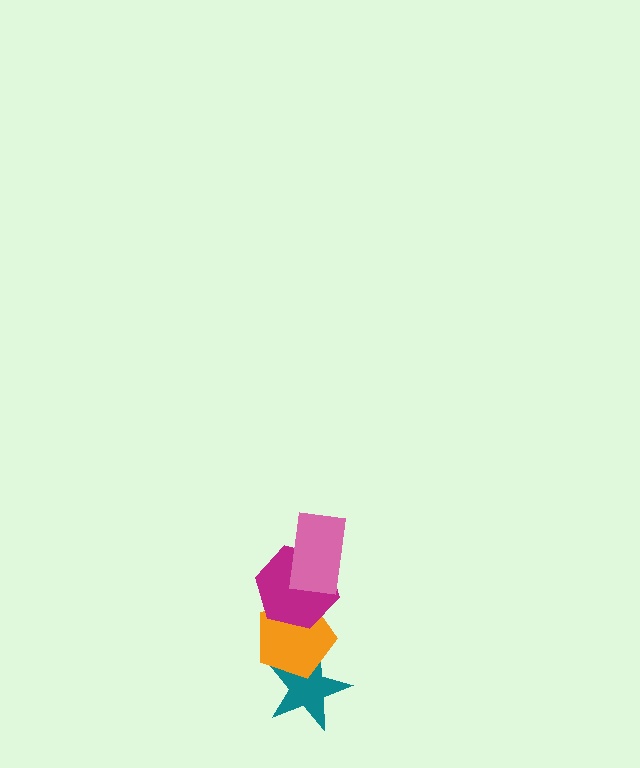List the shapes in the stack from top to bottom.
From top to bottom: the pink rectangle, the magenta hexagon, the orange pentagon, the teal star.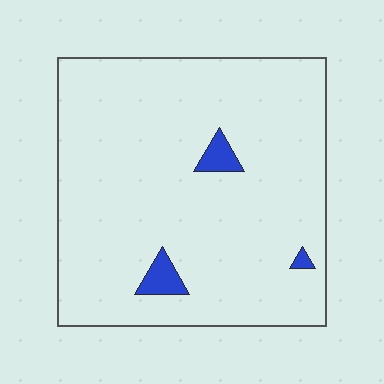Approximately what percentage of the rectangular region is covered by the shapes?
Approximately 5%.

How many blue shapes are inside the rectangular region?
3.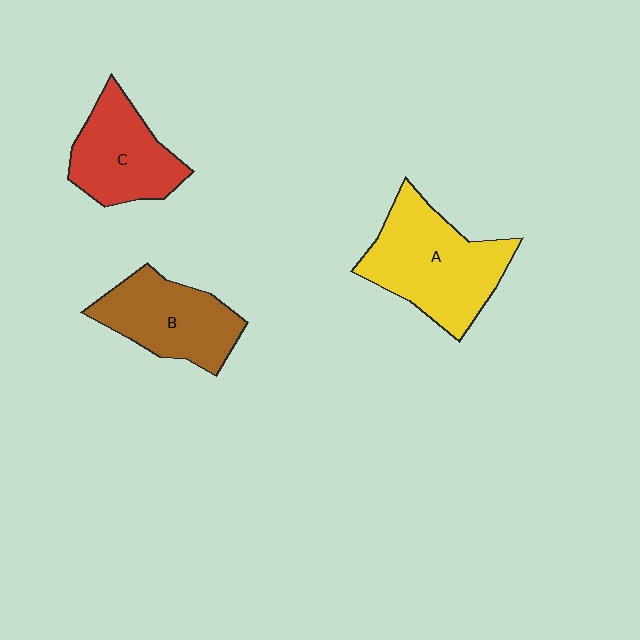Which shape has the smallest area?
Shape C (red).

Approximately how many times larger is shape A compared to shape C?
Approximately 1.4 times.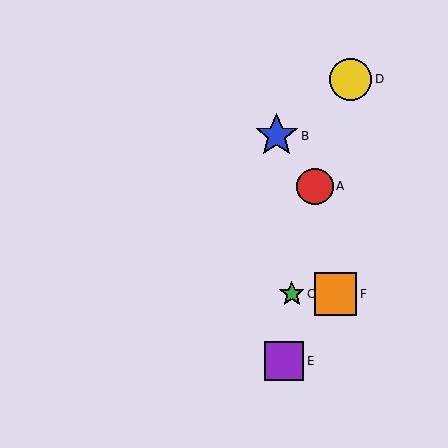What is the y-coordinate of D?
Object D is at y≈79.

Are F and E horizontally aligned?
No, F is at y≈294 and E is at y≈361.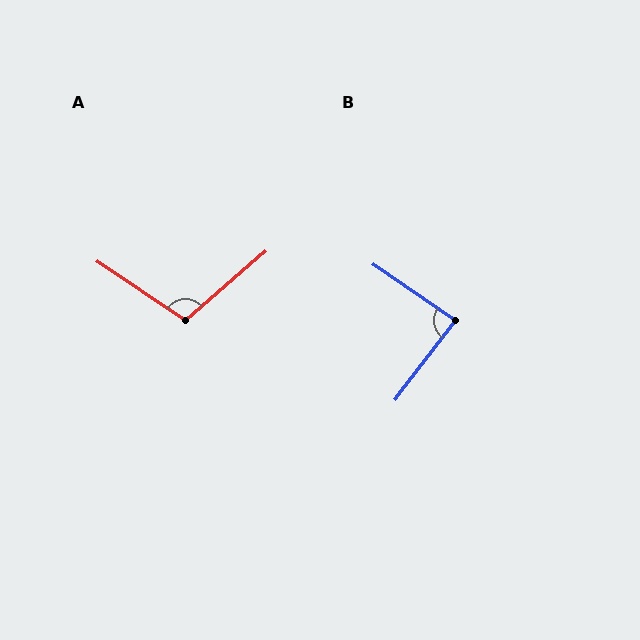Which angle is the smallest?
B, at approximately 87 degrees.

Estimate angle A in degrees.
Approximately 105 degrees.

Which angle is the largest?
A, at approximately 105 degrees.